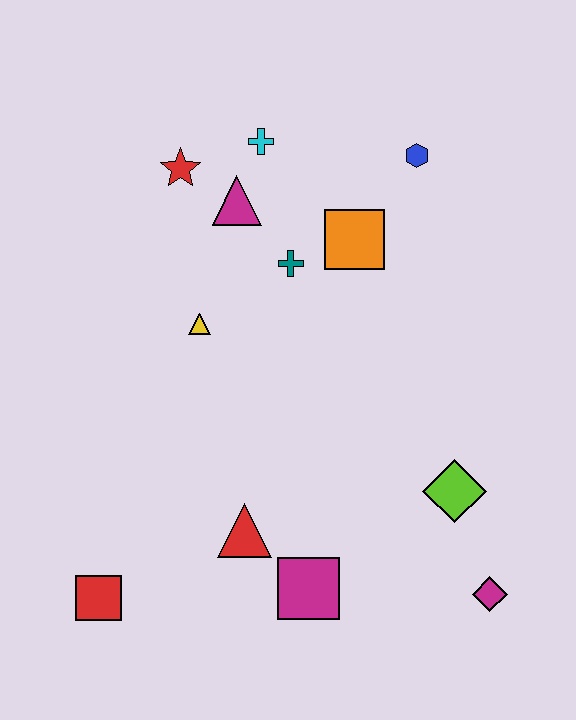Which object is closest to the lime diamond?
The magenta diamond is closest to the lime diamond.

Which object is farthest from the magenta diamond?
The red star is farthest from the magenta diamond.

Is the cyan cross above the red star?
Yes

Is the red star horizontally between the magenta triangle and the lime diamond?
No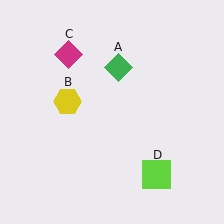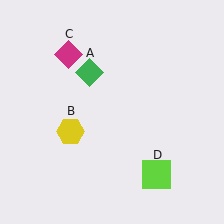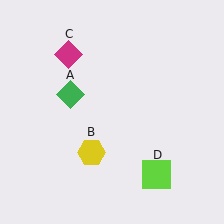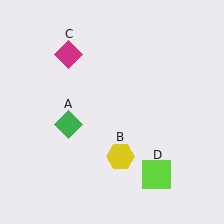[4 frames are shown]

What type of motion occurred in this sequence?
The green diamond (object A), yellow hexagon (object B) rotated counterclockwise around the center of the scene.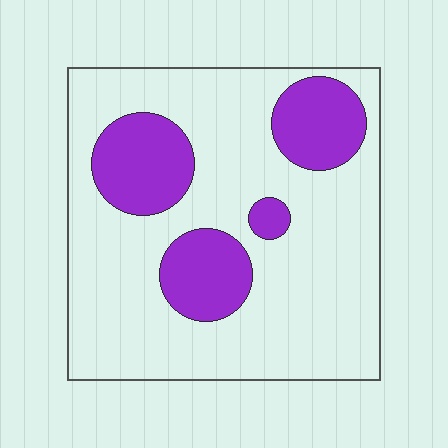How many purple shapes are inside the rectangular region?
4.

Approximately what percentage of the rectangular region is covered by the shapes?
Approximately 25%.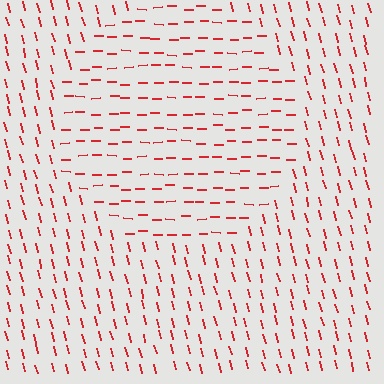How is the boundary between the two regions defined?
The boundary is defined purely by a change in line orientation (approximately 75 degrees difference). All lines are the same color and thickness.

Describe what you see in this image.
The image is filled with small red line segments. A circle region in the image has lines oriented differently from the surrounding lines, creating a visible texture boundary.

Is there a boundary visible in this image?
Yes, there is a texture boundary formed by a change in line orientation.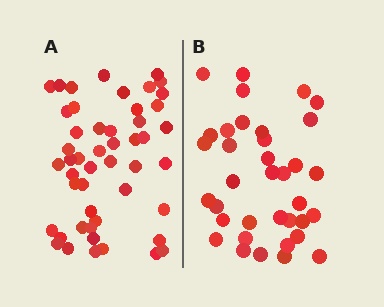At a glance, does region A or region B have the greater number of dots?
Region A (the left region) has more dots.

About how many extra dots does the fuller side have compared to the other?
Region A has approximately 15 more dots than region B.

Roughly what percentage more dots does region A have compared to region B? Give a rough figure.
About 35% more.